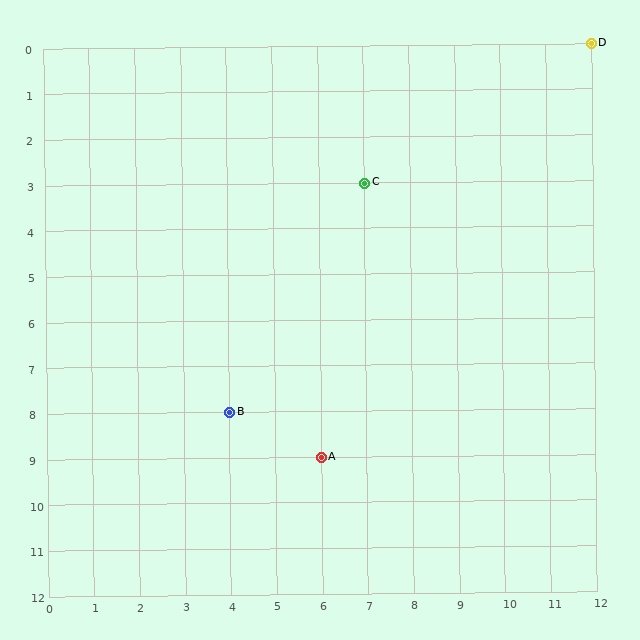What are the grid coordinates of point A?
Point A is at grid coordinates (6, 9).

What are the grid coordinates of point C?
Point C is at grid coordinates (7, 3).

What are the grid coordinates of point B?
Point B is at grid coordinates (4, 8).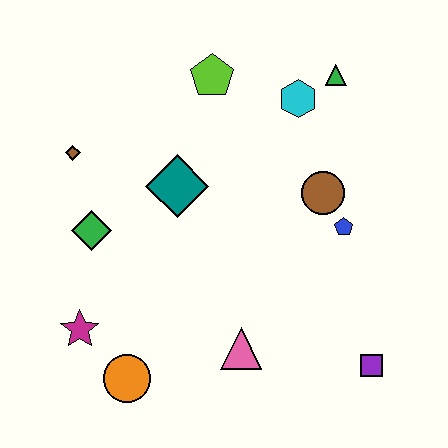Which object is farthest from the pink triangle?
The green triangle is farthest from the pink triangle.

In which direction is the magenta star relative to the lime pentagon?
The magenta star is below the lime pentagon.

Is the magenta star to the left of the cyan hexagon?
Yes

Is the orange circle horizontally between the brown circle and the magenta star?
Yes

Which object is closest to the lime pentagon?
The cyan hexagon is closest to the lime pentagon.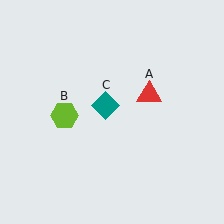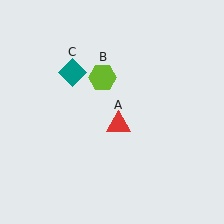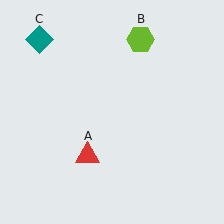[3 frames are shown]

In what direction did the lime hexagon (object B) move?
The lime hexagon (object B) moved up and to the right.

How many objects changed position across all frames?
3 objects changed position: red triangle (object A), lime hexagon (object B), teal diamond (object C).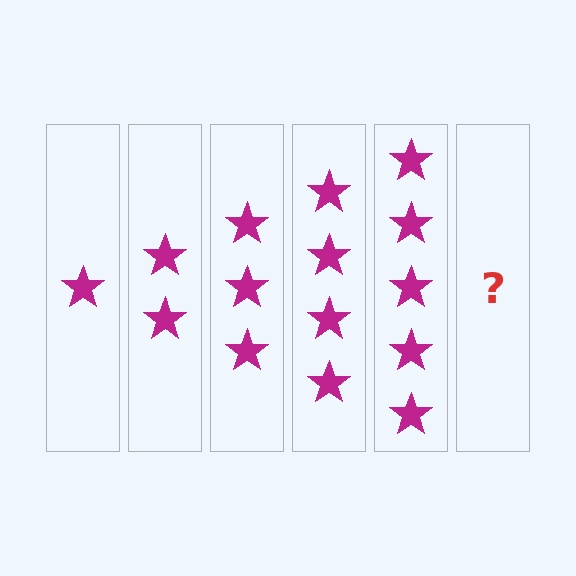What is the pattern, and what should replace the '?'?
The pattern is that each step adds one more star. The '?' should be 6 stars.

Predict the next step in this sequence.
The next step is 6 stars.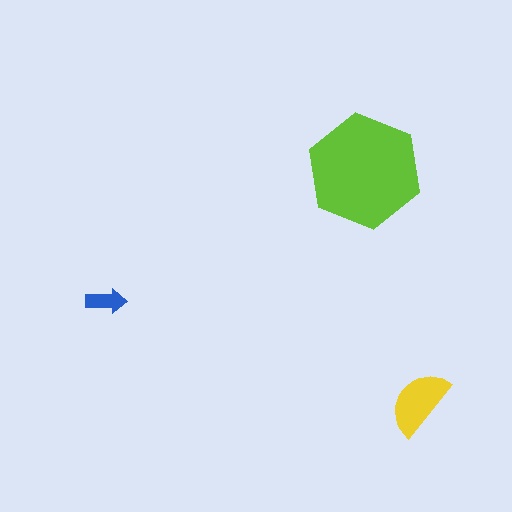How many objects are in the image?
There are 3 objects in the image.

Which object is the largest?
The lime hexagon.